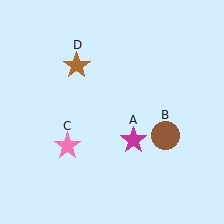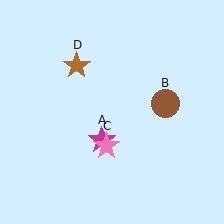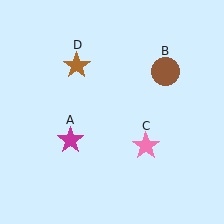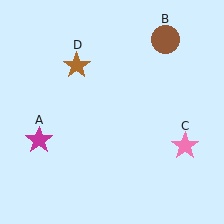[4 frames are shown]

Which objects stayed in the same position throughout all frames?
Brown star (object D) remained stationary.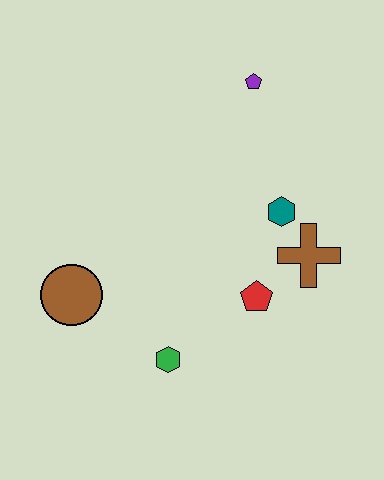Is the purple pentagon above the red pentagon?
Yes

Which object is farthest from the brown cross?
The brown circle is farthest from the brown cross.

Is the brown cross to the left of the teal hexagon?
No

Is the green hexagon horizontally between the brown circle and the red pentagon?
Yes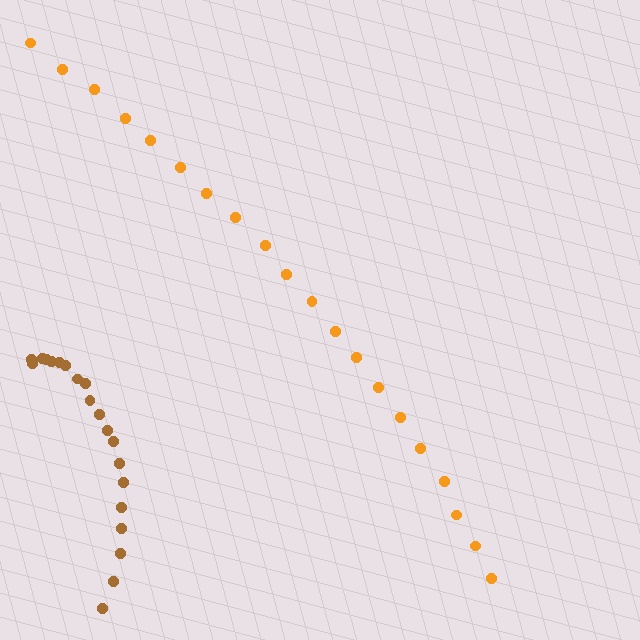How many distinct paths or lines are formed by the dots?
There are 2 distinct paths.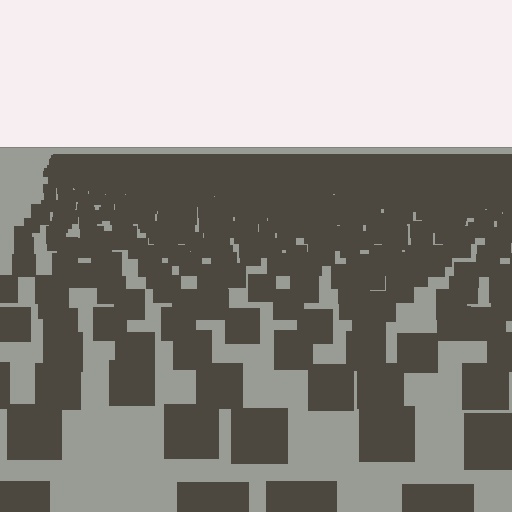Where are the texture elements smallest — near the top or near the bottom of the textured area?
Near the top.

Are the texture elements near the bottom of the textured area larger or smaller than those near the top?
Larger. Near the bottom, elements are closer to the viewer and appear at a bigger on-screen size.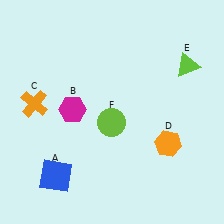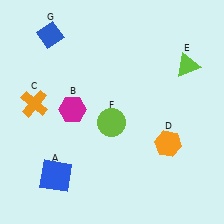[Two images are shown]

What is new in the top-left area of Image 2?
A blue diamond (G) was added in the top-left area of Image 2.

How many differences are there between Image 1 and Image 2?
There is 1 difference between the two images.